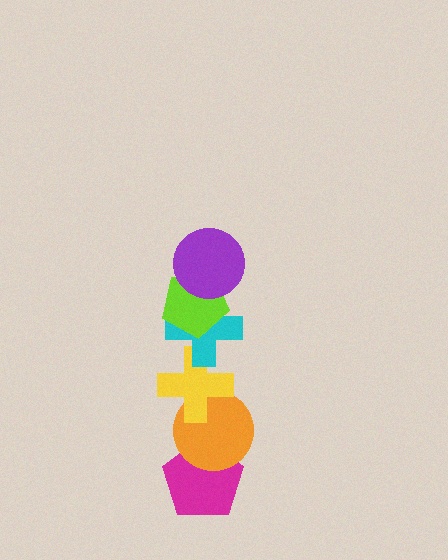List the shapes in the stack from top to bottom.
From top to bottom: the purple circle, the lime pentagon, the cyan cross, the yellow cross, the orange circle, the magenta pentagon.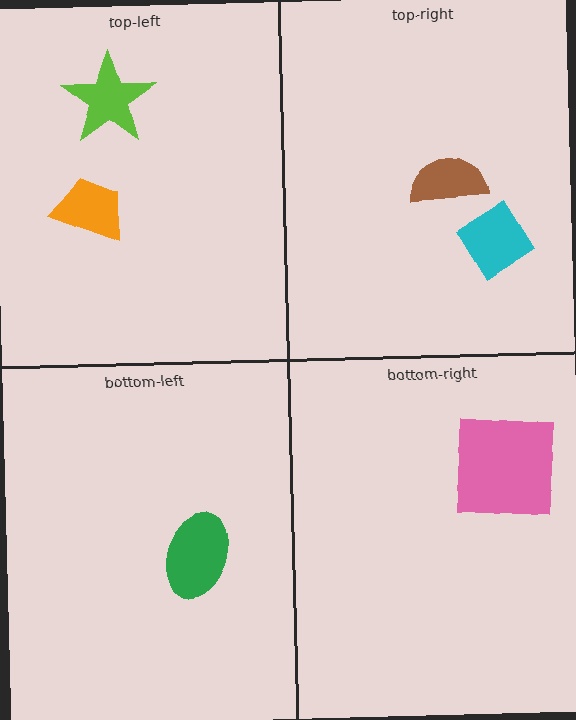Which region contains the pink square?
The bottom-right region.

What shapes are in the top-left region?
The lime star, the orange trapezoid.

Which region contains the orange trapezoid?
The top-left region.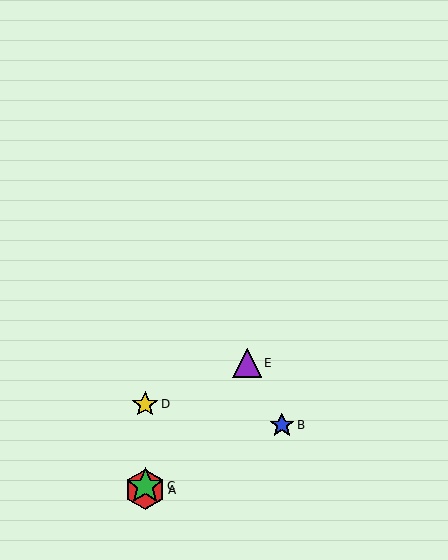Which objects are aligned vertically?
Objects A, C, D are aligned vertically.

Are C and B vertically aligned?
No, C is at x≈145 and B is at x≈282.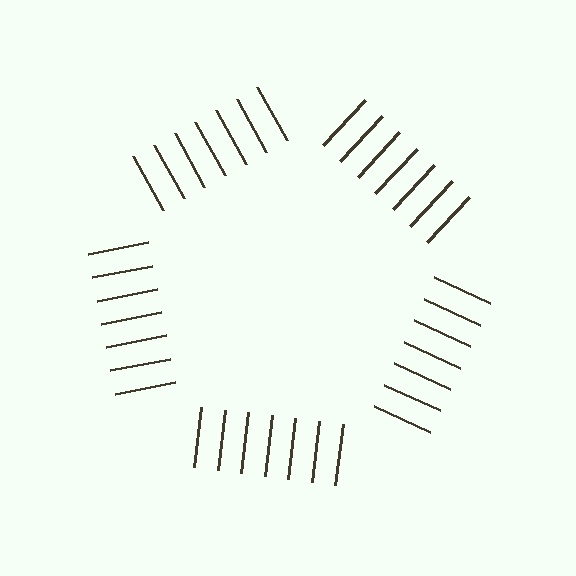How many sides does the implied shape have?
5 sides — the line-ends trace a pentagon.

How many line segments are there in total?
35 — 7 along each of the 5 edges.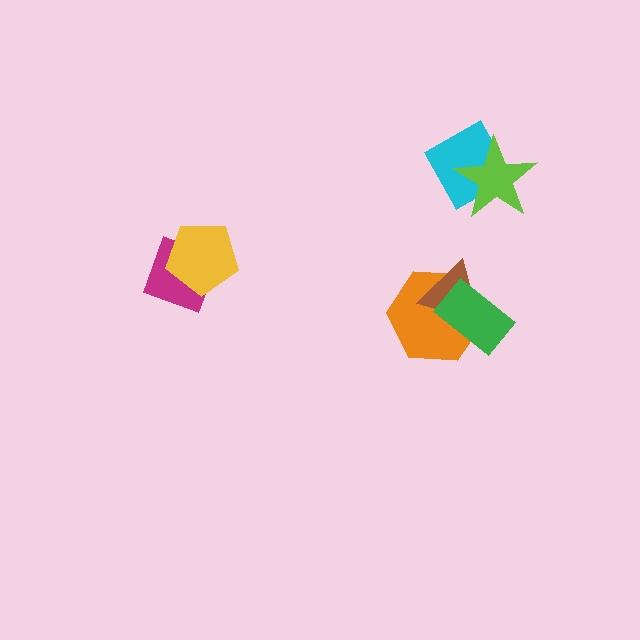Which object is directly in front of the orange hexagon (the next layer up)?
The brown triangle is directly in front of the orange hexagon.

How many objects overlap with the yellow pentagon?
1 object overlaps with the yellow pentagon.